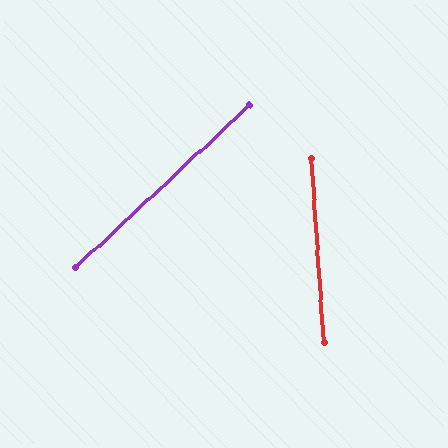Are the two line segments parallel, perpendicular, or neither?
Neither parallel nor perpendicular — they differ by about 51°.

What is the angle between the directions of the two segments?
Approximately 51 degrees.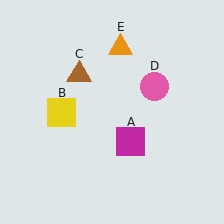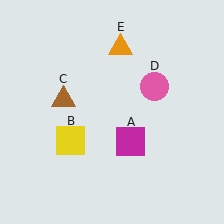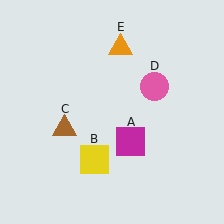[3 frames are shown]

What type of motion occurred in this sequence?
The yellow square (object B), brown triangle (object C) rotated counterclockwise around the center of the scene.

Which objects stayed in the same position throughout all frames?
Magenta square (object A) and pink circle (object D) and orange triangle (object E) remained stationary.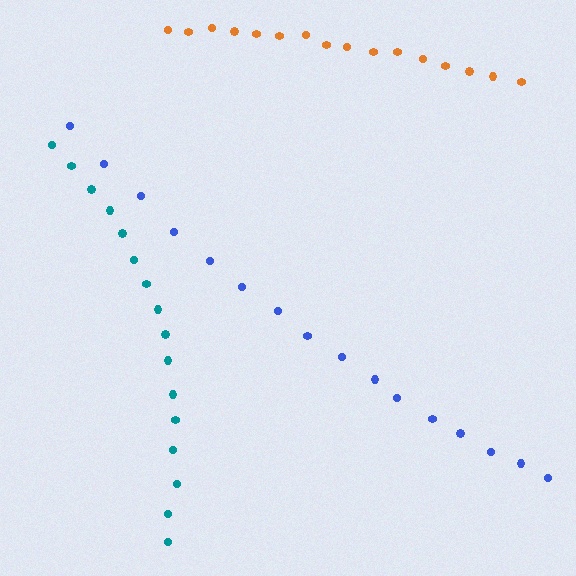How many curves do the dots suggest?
There are 3 distinct paths.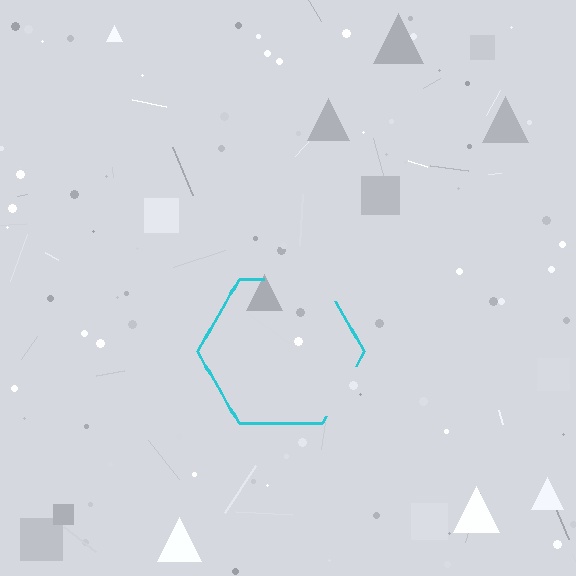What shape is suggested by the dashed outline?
The dashed outline suggests a hexagon.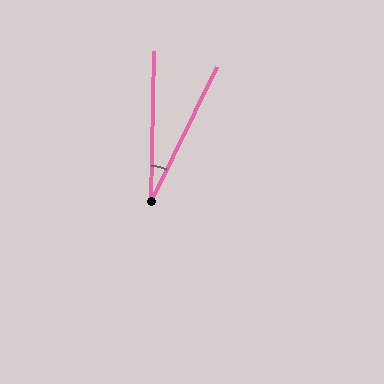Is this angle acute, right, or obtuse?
It is acute.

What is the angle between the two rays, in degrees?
Approximately 25 degrees.